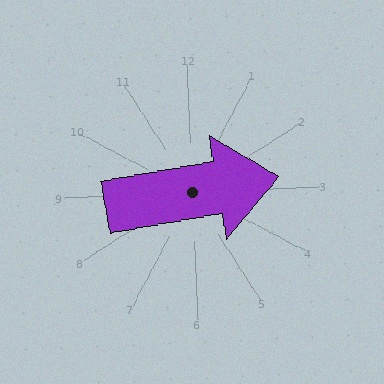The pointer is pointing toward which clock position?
Roughly 3 o'clock.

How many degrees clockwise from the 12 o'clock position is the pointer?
Approximately 83 degrees.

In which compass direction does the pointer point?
East.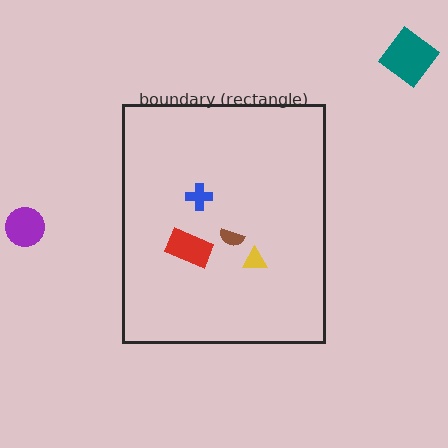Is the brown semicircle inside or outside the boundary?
Inside.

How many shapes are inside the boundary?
4 inside, 2 outside.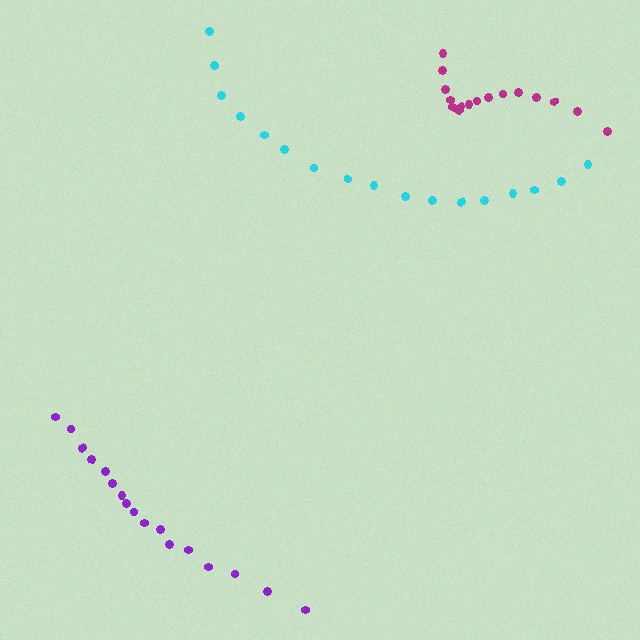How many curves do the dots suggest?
There are 3 distinct paths.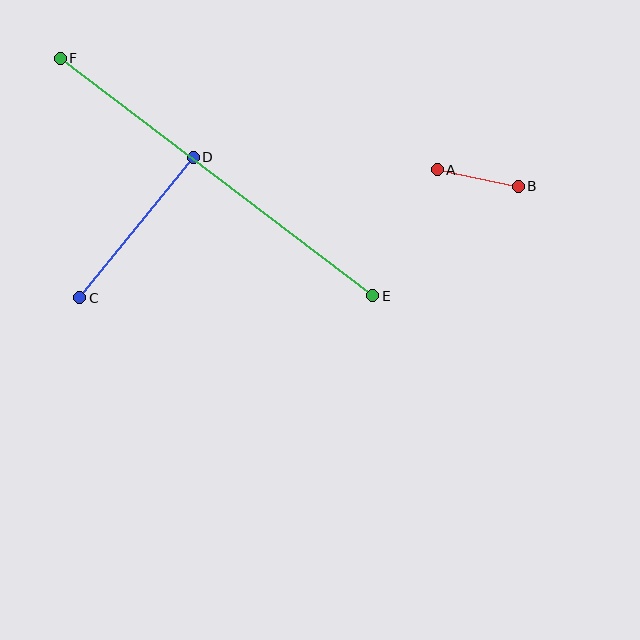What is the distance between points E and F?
The distance is approximately 392 pixels.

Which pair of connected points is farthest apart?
Points E and F are farthest apart.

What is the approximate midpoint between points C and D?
The midpoint is at approximately (137, 228) pixels.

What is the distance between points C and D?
The distance is approximately 181 pixels.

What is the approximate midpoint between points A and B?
The midpoint is at approximately (478, 178) pixels.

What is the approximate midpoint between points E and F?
The midpoint is at approximately (216, 177) pixels.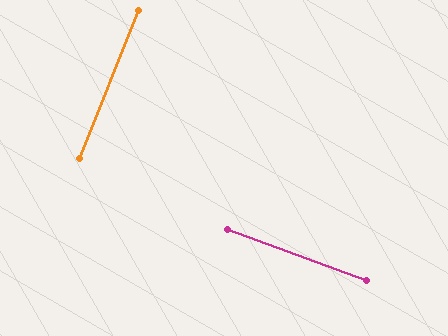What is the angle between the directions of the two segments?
Approximately 88 degrees.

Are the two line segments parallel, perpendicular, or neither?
Perpendicular — they meet at approximately 88°.